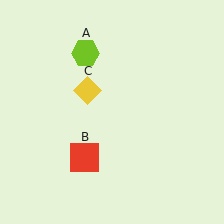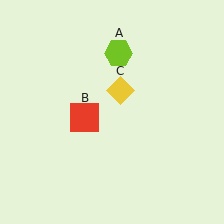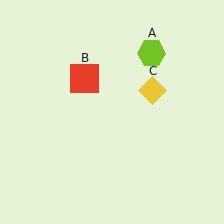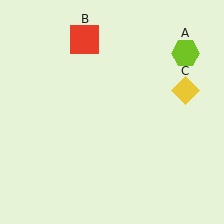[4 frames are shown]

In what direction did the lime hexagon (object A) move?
The lime hexagon (object A) moved right.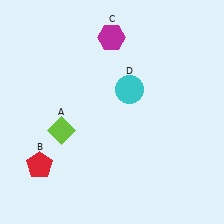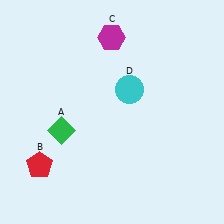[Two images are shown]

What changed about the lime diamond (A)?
In Image 1, A is lime. In Image 2, it changed to green.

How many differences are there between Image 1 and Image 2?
There is 1 difference between the two images.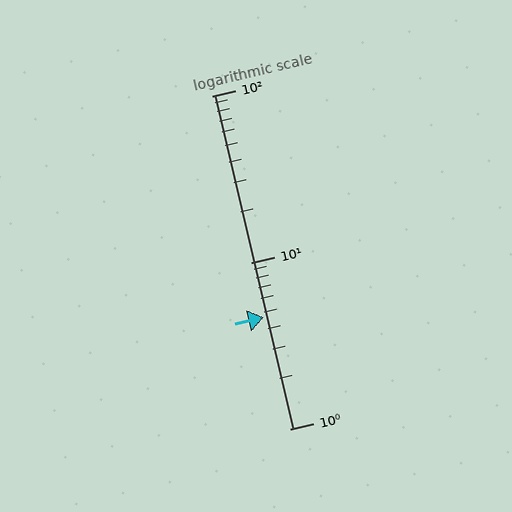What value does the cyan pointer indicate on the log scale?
The pointer indicates approximately 4.7.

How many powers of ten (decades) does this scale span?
The scale spans 2 decades, from 1 to 100.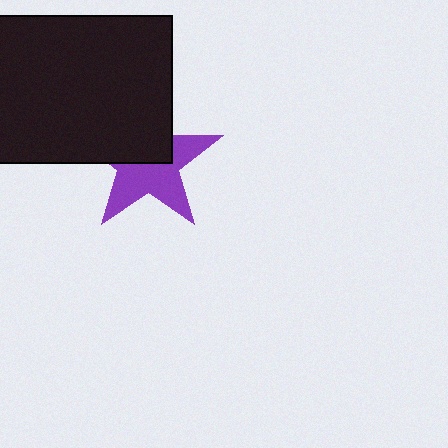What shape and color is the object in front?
The object in front is a black rectangle.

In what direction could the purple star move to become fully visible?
The purple star could move down. That would shift it out from behind the black rectangle entirely.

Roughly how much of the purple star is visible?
About half of it is visible (roughly 55%).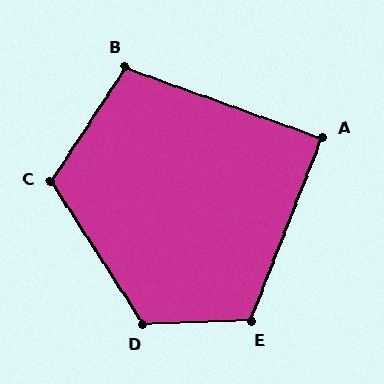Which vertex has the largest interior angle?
D, at approximately 121 degrees.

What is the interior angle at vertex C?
Approximately 114 degrees (obtuse).